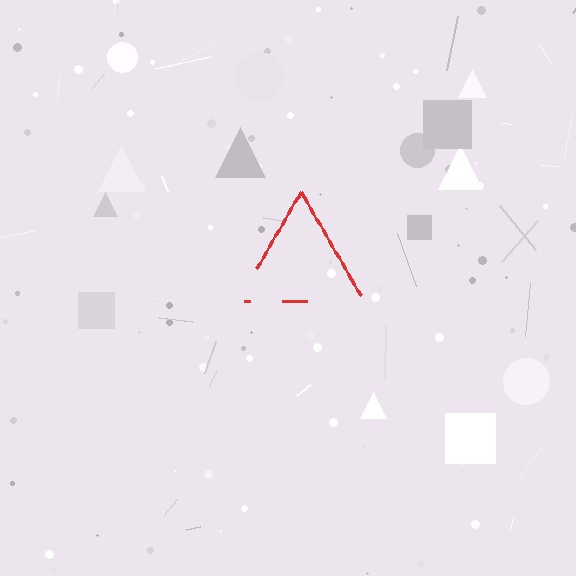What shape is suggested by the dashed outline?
The dashed outline suggests a triangle.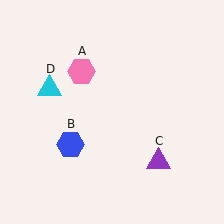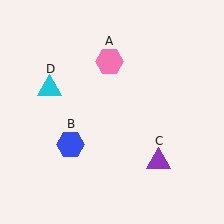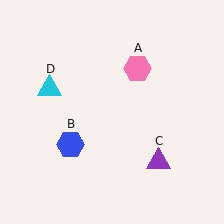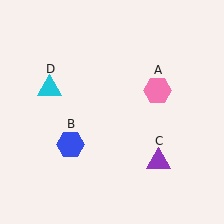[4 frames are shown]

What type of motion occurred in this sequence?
The pink hexagon (object A) rotated clockwise around the center of the scene.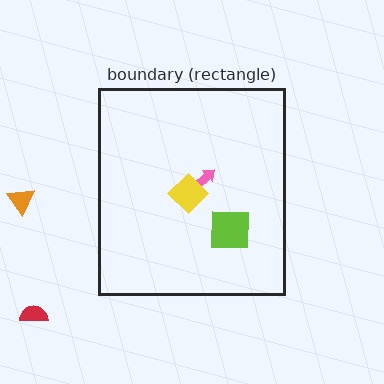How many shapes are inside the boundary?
3 inside, 2 outside.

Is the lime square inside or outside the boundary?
Inside.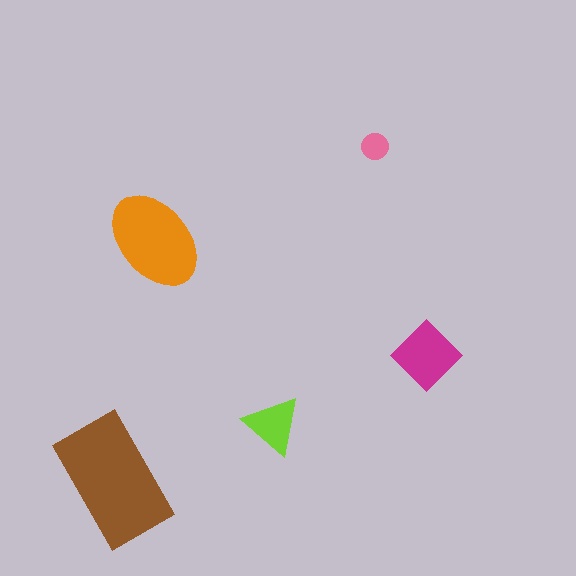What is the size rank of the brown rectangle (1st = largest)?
1st.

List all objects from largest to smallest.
The brown rectangle, the orange ellipse, the magenta diamond, the lime triangle, the pink circle.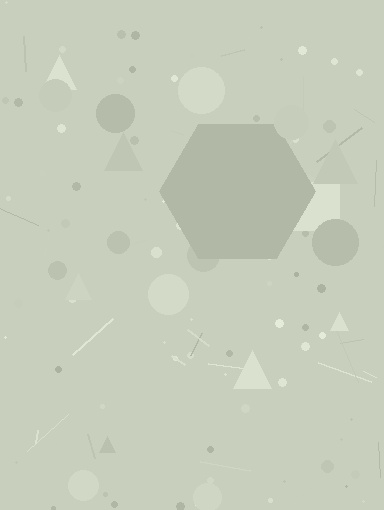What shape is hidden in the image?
A hexagon is hidden in the image.